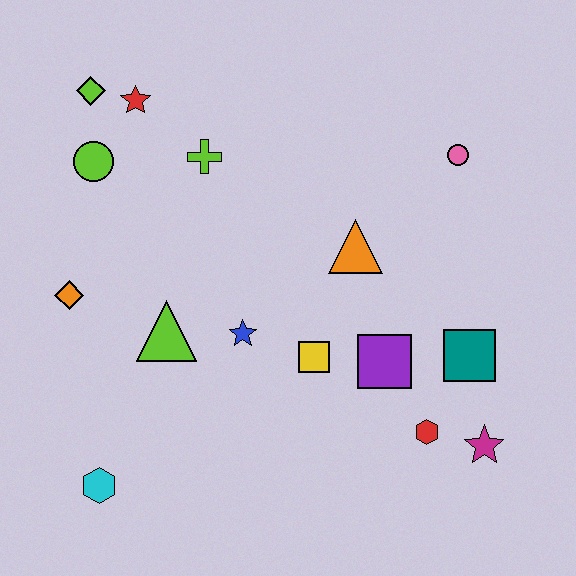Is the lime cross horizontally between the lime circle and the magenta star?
Yes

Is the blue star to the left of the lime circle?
No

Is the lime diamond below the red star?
No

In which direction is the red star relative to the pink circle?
The red star is to the left of the pink circle.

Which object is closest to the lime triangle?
The blue star is closest to the lime triangle.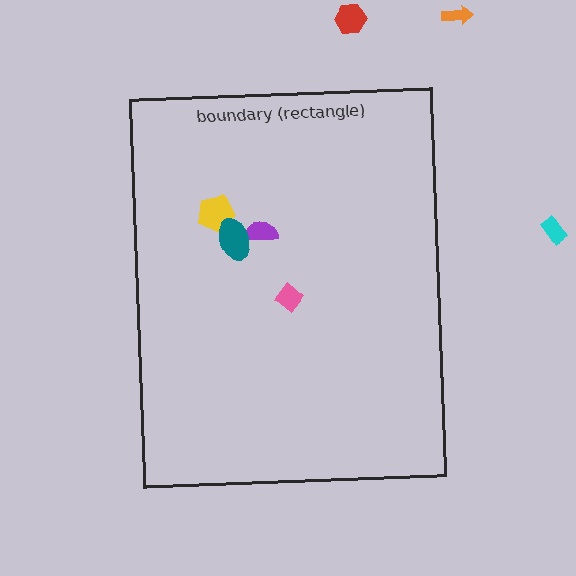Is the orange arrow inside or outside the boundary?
Outside.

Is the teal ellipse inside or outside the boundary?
Inside.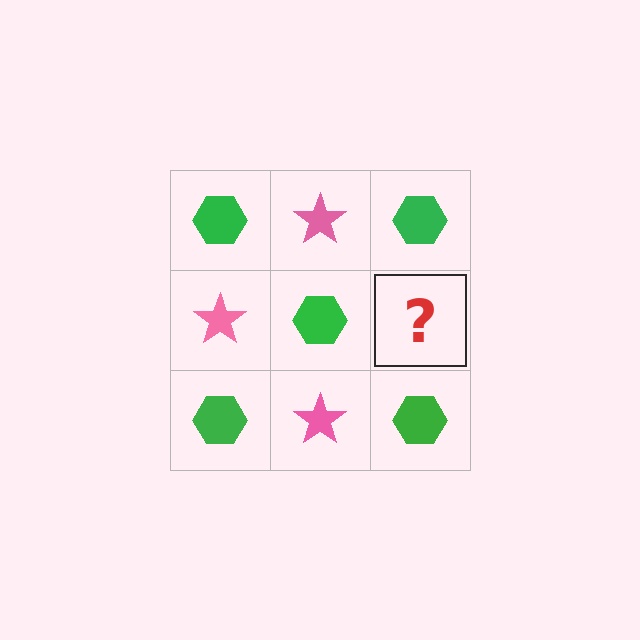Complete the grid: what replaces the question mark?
The question mark should be replaced with a pink star.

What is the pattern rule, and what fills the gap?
The rule is that it alternates green hexagon and pink star in a checkerboard pattern. The gap should be filled with a pink star.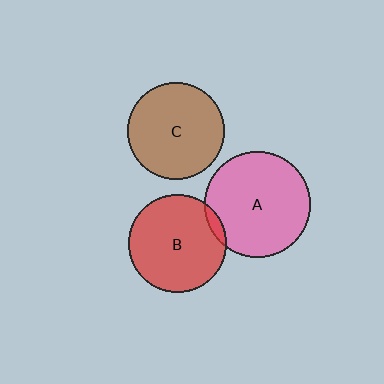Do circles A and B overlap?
Yes.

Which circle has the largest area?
Circle A (pink).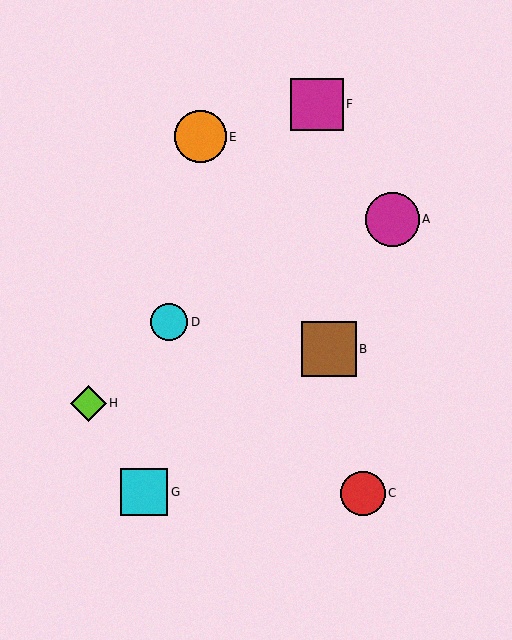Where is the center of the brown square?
The center of the brown square is at (329, 349).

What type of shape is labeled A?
Shape A is a magenta circle.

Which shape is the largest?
The brown square (labeled B) is the largest.